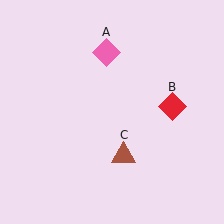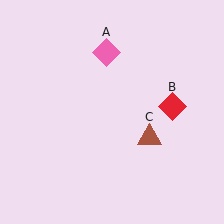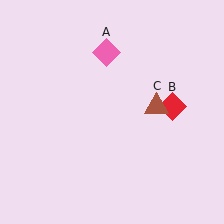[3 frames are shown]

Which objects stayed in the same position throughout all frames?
Pink diamond (object A) and red diamond (object B) remained stationary.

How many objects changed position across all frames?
1 object changed position: brown triangle (object C).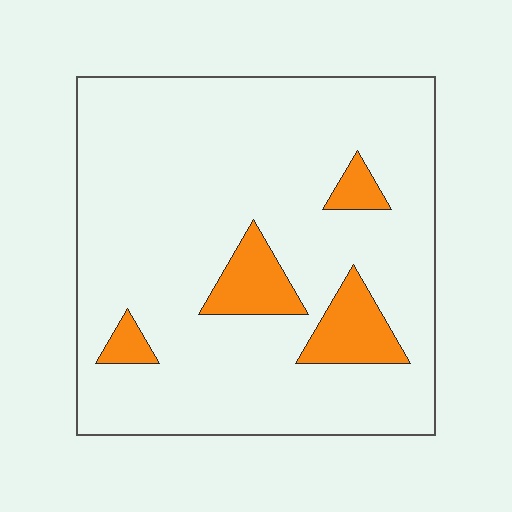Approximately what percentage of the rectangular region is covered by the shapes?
Approximately 10%.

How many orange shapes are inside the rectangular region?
4.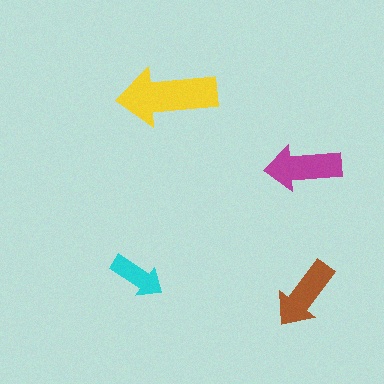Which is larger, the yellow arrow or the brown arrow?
The yellow one.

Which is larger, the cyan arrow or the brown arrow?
The brown one.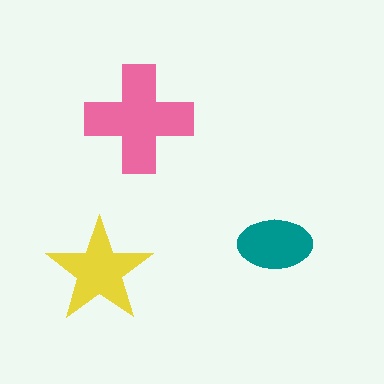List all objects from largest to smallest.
The pink cross, the yellow star, the teal ellipse.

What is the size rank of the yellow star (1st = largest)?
2nd.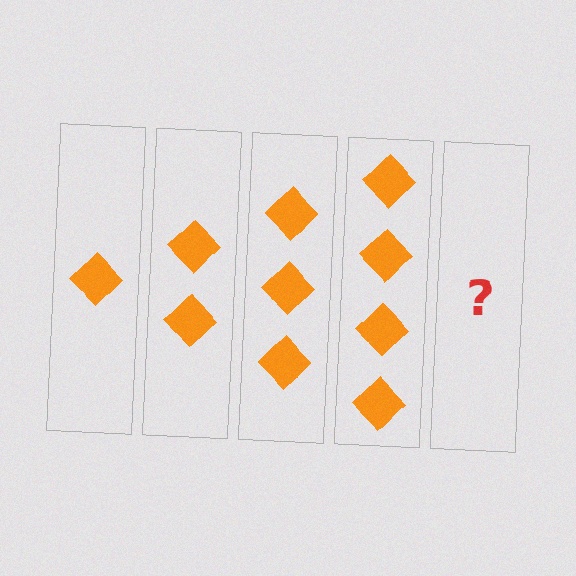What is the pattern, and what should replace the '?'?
The pattern is that each step adds one more diamond. The '?' should be 5 diamonds.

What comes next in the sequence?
The next element should be 5 diamonds.